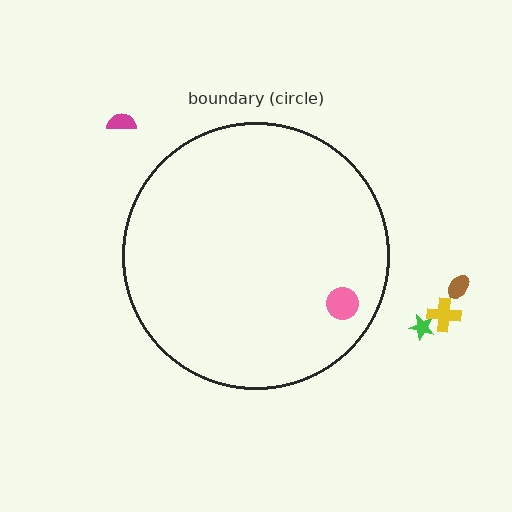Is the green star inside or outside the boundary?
Outside.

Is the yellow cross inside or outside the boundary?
Outside.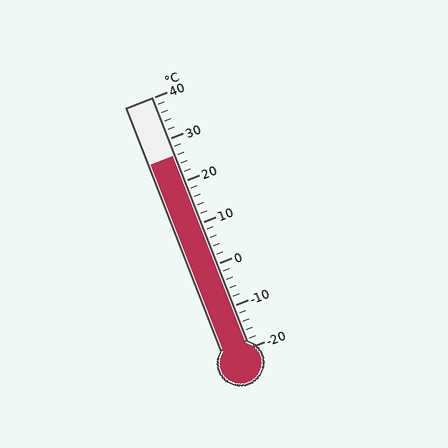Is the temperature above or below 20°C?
The temperature is above 20°C.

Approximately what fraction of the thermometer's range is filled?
The thermometer is filled to approximately 75% of its range.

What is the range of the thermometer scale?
The thermometer scale ranges from -20°C to 40°C.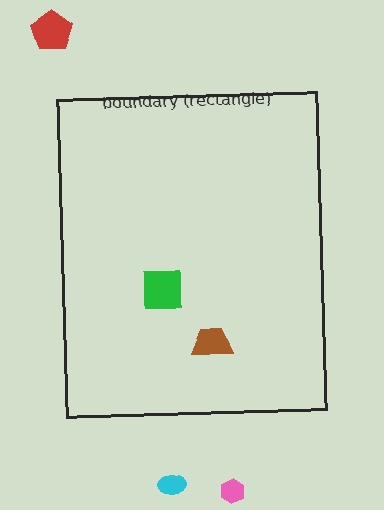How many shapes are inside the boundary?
2 inside, 3 outside.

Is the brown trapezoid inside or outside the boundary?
Inside.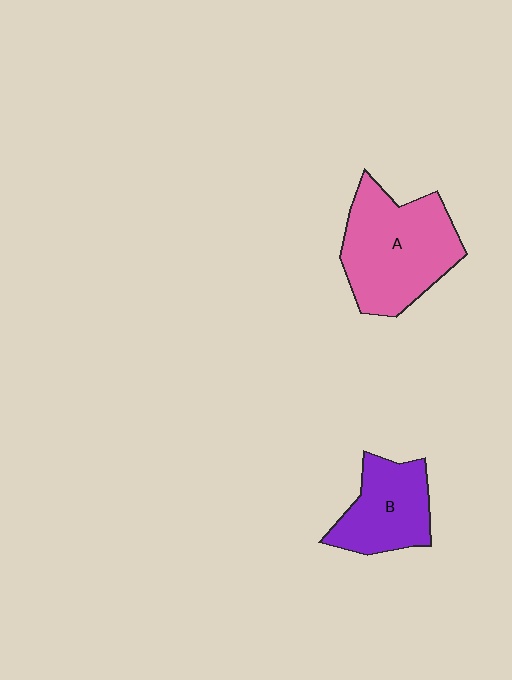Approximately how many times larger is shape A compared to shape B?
Approximately 1.6 times.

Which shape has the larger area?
Shape A (pink).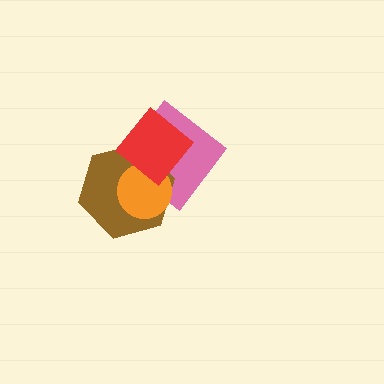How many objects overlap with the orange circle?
3 objects overlap with the orange circle.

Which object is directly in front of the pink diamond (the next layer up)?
The brown hexagon is directly in front of the pink diamond.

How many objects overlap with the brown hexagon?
3 objects overlap with the brown hexagon.